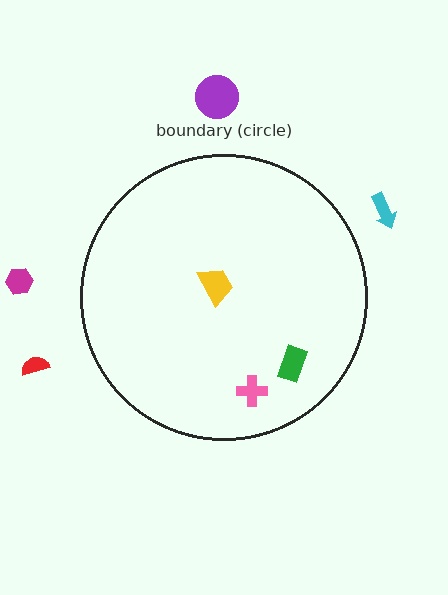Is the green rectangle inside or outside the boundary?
Inside.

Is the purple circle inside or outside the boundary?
Outside.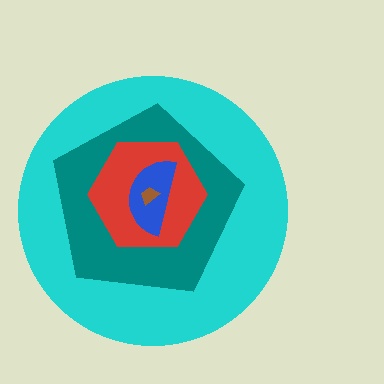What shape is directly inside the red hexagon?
The blue semicircle.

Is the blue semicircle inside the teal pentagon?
Yes.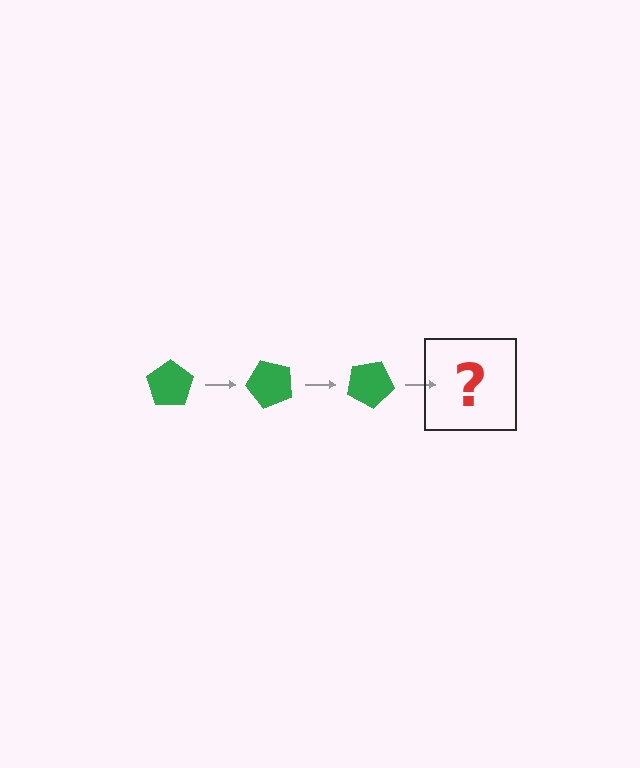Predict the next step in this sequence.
The next step is a green pentagon rotated 150 degrees.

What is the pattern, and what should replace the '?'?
The pattern is that the pentagon rotates 50 degrees each step. The '?' should be a green pentagon rotated 150 degrees.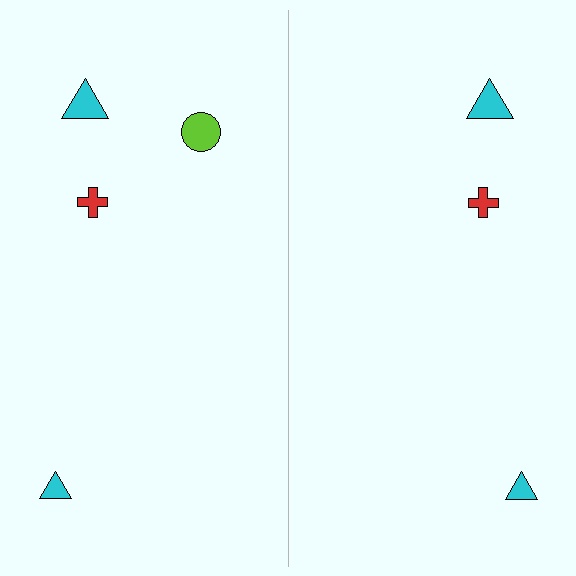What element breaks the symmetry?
A lime circle is missing from the right side.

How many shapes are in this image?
There are 7 shapes in this image.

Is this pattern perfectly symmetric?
No, the pattern is not perfectly symmetric. A lime circle is missing from the right side.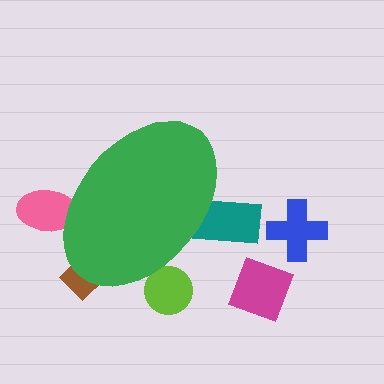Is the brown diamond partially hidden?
Yes, the brown diamond is partially hidden behind the green ellipse.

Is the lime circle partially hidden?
Yes, the lime circle is partially hidden behind the green ellipse.